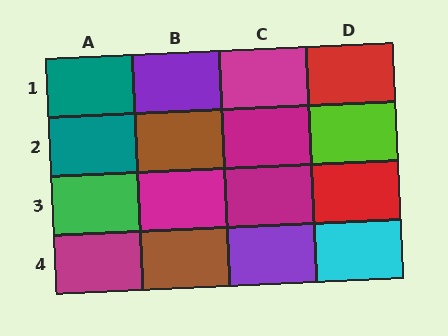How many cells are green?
1 cell is green.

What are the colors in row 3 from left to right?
Green, magenta, magenta, red.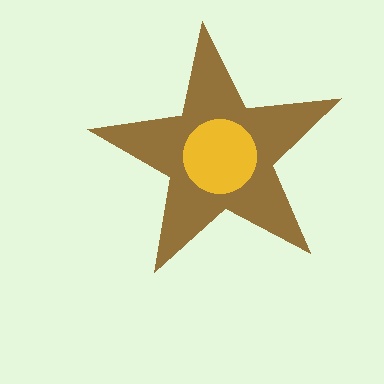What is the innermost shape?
The yellow circle.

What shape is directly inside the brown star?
The yellow circle.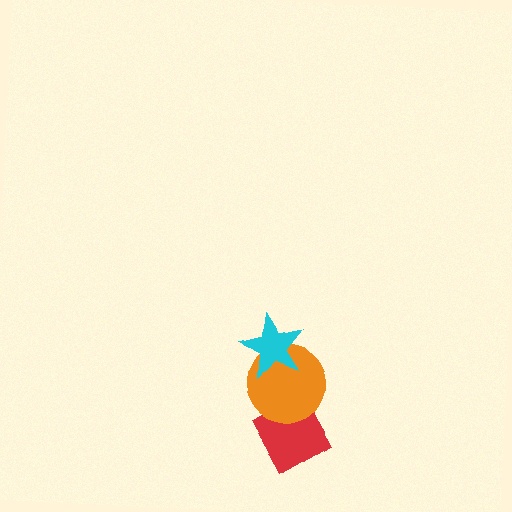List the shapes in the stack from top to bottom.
From top to bottom: the cyan star, the orange circle, the red diamond.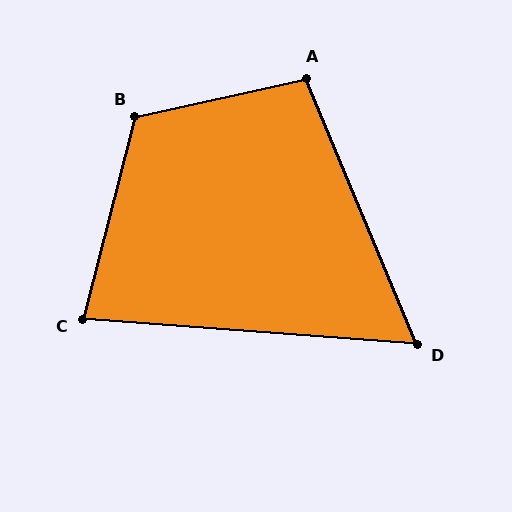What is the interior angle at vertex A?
Approximately 100 degrees (obtuse).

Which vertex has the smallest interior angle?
D, at approximately 63 degrees.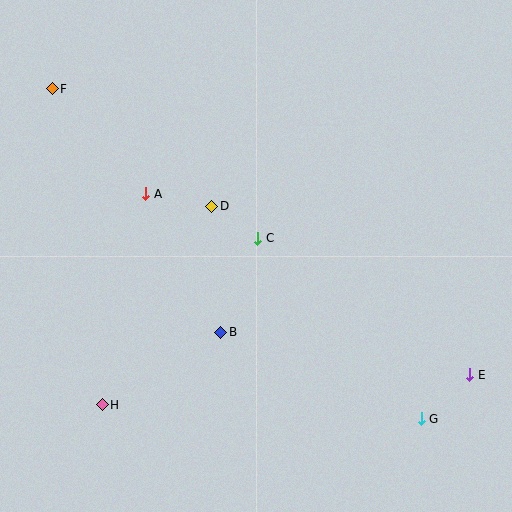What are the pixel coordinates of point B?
Point B is at (221, 332).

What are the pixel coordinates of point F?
Point F is at (52, 89).